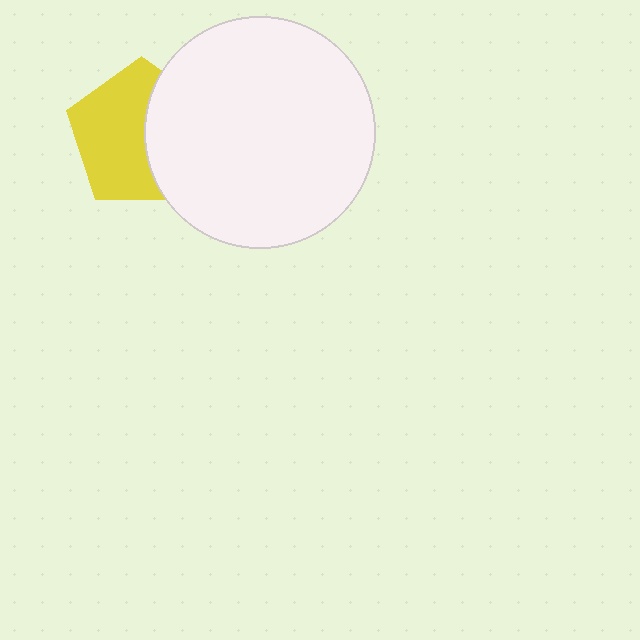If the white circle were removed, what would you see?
You would see the complete yellow pentagon.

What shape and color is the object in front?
The object in front is a white circle.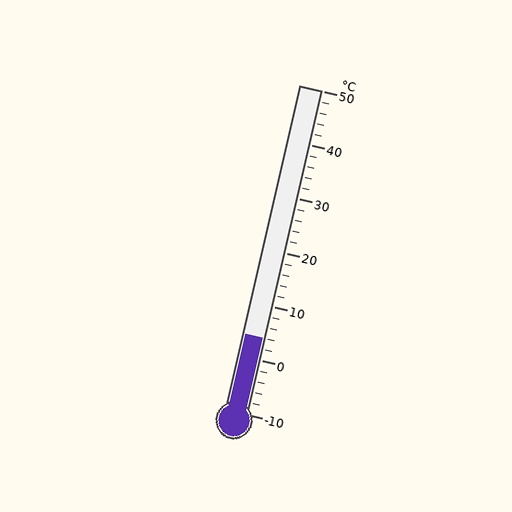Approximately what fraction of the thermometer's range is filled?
The thermometer is filled to approximately 25% of its range.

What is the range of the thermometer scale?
The thermometer scale ranges from -10°C to 50°C.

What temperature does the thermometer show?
The thermometer shows approximately 4°C.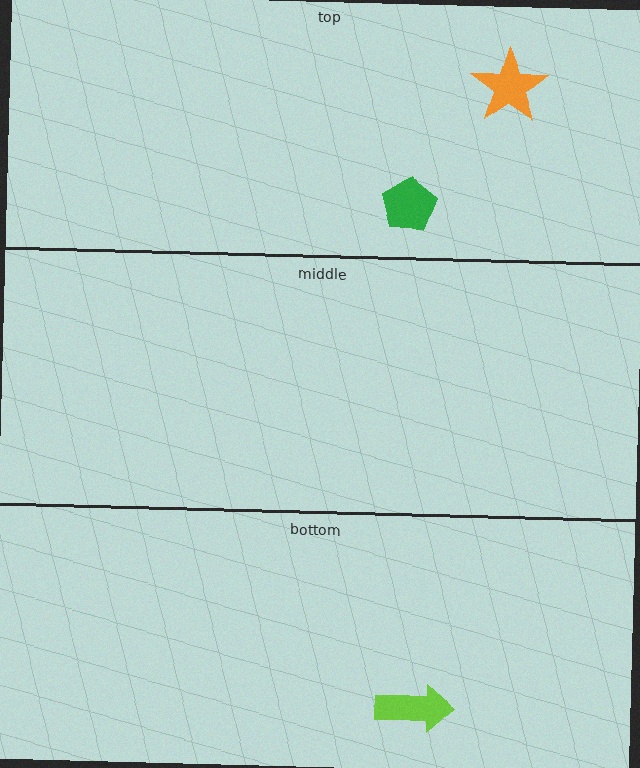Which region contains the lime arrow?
The bottom region.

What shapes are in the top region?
The green pentagon, the orange star.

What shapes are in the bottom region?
The lime arrow.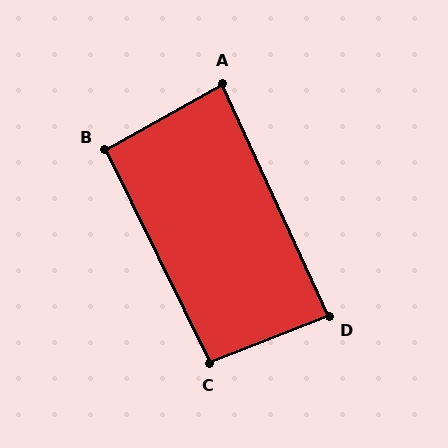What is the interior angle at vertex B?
Approximately 93 degrees (approximately right).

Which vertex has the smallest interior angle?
A, at approximately 85 degrees.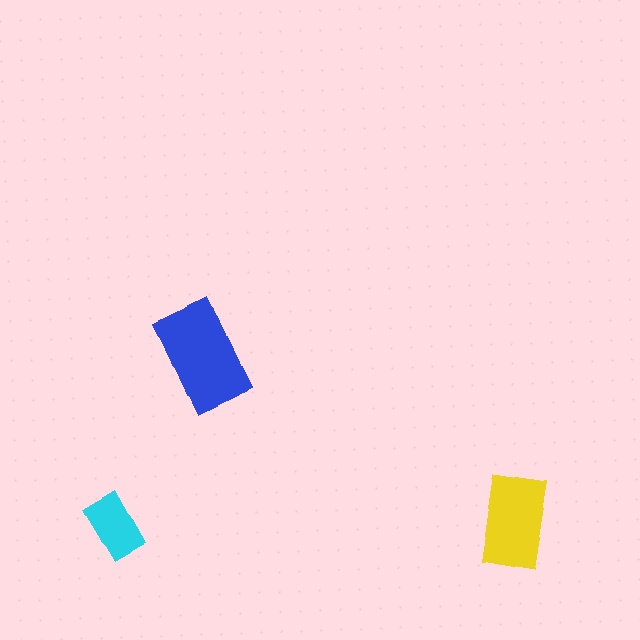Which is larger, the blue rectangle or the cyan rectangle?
The blue one.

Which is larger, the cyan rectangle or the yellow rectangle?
The yellow one.